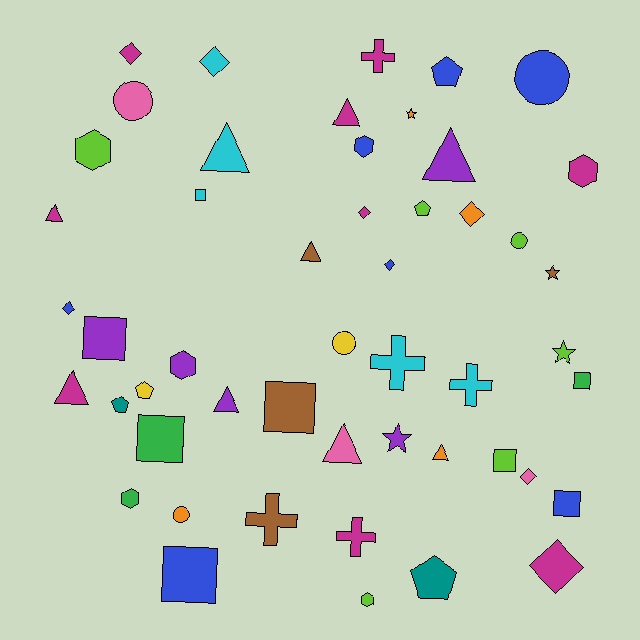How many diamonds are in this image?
There are 8 diamonds.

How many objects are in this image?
There are 50 objects.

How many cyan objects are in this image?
There are 5 cyan objects.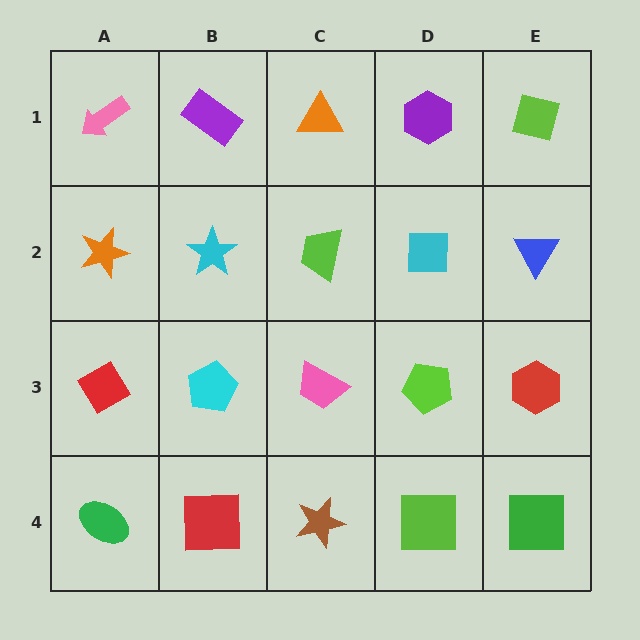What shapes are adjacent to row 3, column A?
An orange star (row 2, column A), a green ellipse (row 4, column A), a cyan pentagon (row 3, column B).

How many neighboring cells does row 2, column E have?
3.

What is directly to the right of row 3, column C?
A lime pentagon.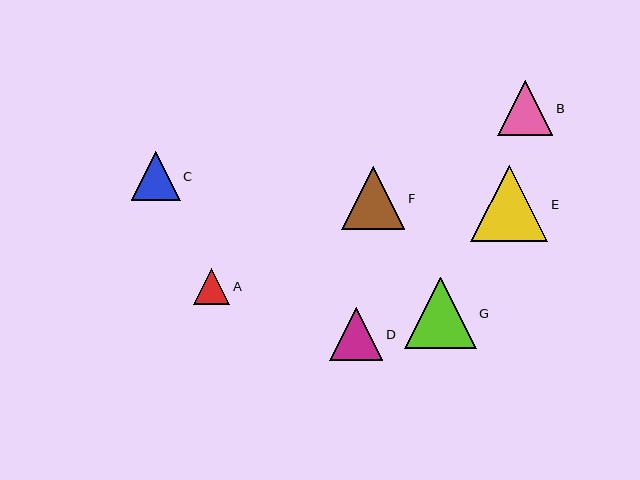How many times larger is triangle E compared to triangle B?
Triangle E is approximately 1.4 times the size of triangle B.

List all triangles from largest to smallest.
From largest to smallest: E, G, F, B, D, C, A.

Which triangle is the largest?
Triangle E is the largest with a size of approximately 77 pixels.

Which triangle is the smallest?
Triangle A is the smallest with a size of approximately 37 pixels.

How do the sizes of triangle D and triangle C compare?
Triangle D and triangle C are approximately the same size.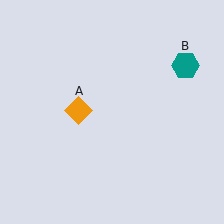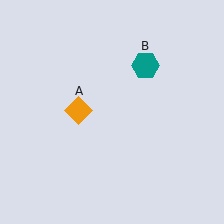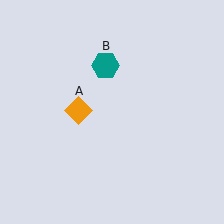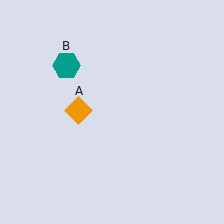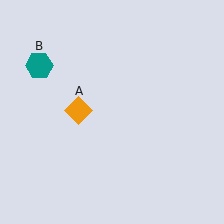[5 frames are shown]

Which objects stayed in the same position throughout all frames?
Orange diamond (object A) remained stationary.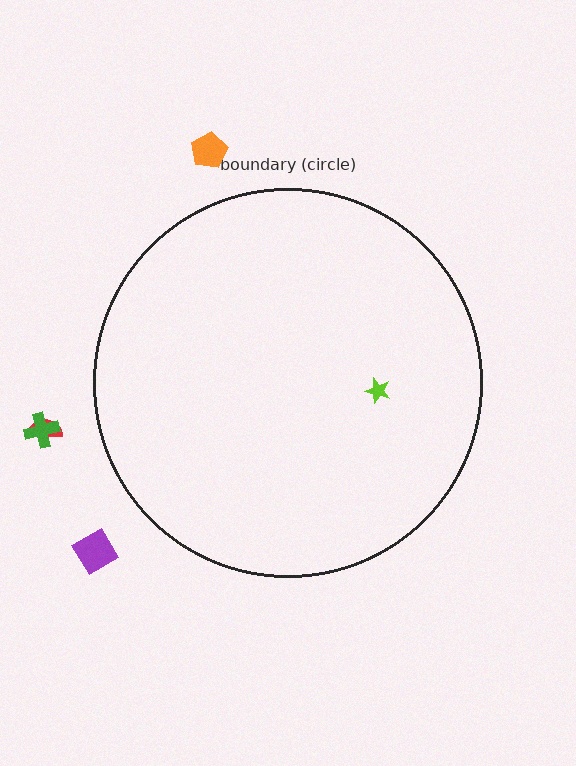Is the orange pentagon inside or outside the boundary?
Outside.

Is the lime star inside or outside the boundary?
Inside.